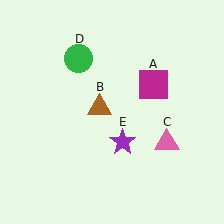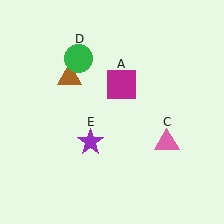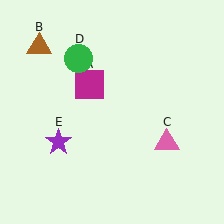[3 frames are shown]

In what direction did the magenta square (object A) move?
The magenta square (object A) moved left.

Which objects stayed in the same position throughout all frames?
Pink triangle (object C) and green circle (object D) remained stationary.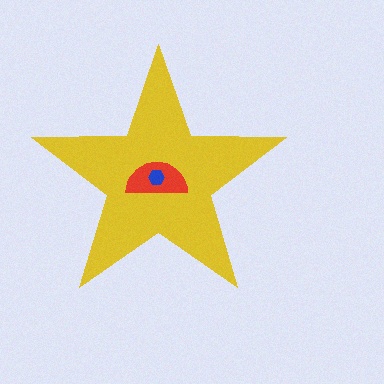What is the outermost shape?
The yellow star.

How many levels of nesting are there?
3.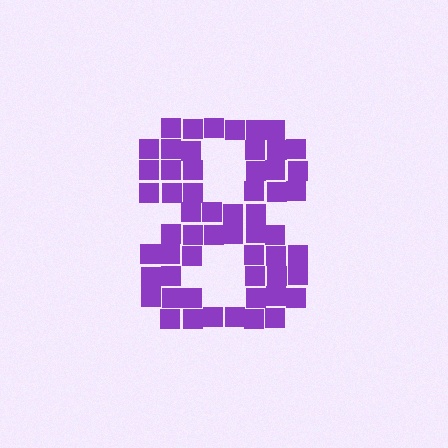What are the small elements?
The small elements are squares.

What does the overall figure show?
The overall figure shows the digit 8.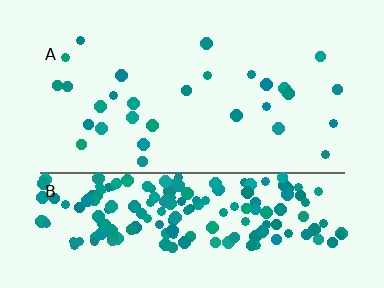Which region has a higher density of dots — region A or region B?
B (the bottom).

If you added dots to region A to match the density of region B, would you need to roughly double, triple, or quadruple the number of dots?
Approximately quadruple.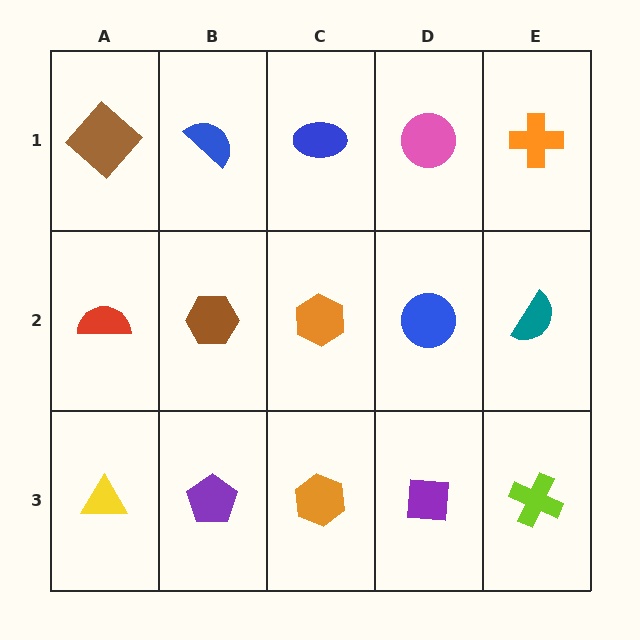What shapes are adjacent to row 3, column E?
A teal semicircle (row 2, column E), a purple square (row 3, column D).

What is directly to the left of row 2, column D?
An orange hexagon.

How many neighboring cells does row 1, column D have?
3.